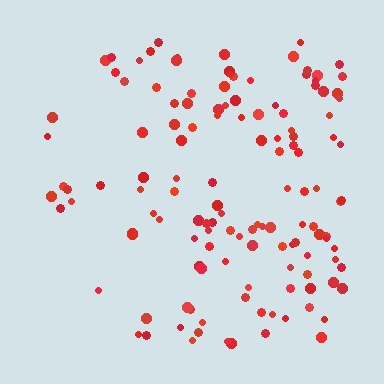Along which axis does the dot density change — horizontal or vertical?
Horizontal.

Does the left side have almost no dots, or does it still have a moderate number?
Still a moderate number, just noticeably fewer than the right.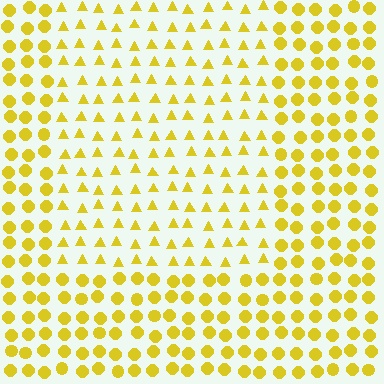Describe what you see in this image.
The image is filled with small yellow elements arranged in a uniform grid. A rectangle-shaped region contains triangles, while the surrounding area contains circles. The boundary is defined purely by the change in element shape.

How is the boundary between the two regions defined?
The boundary is defined by a change in element shape: triangles inside vs. circles outside. All elements share the same color and spacing.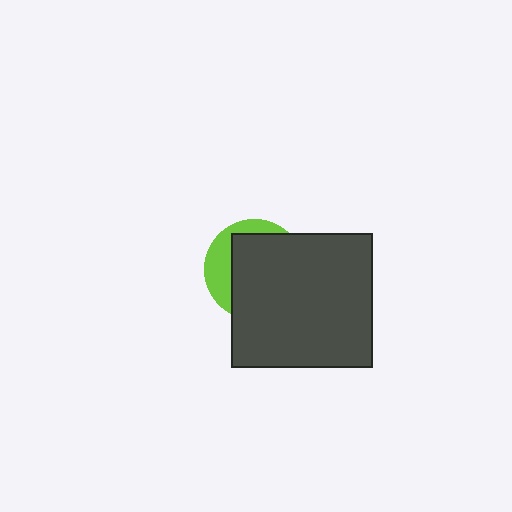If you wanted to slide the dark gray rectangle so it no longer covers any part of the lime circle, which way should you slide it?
Slide it toward the lower-right — that is the most direct way to separate the two shapes.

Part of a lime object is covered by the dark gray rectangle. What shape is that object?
It is a circle.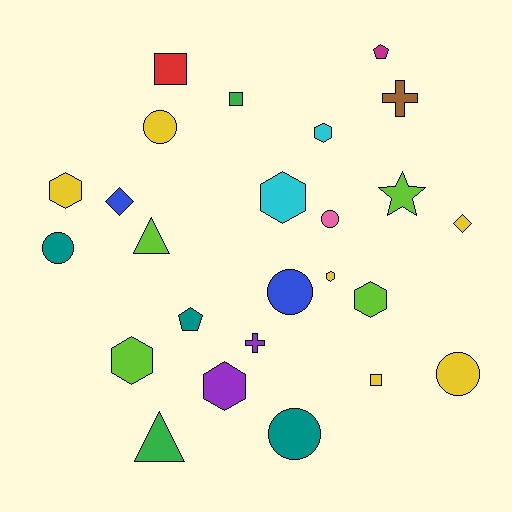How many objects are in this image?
There are 25 objects.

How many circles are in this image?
There are 6 circles.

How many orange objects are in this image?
There are no orange objects.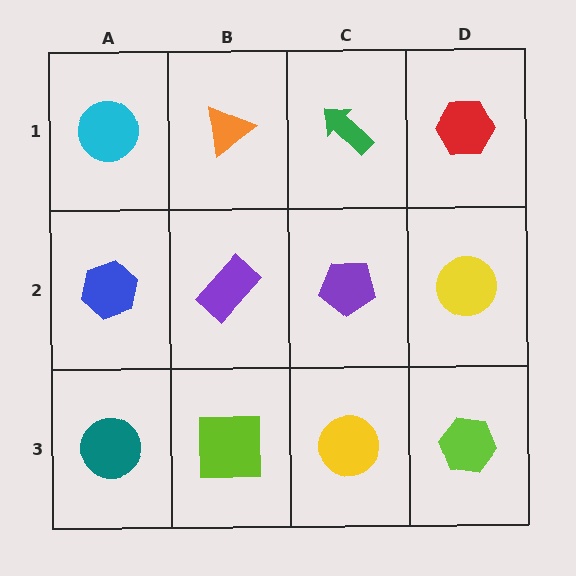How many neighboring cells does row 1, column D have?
2.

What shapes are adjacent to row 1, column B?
A purple rectangle (row 2, column B), a cyan circle (row 1, column A), a green arrow (row 1, column C).